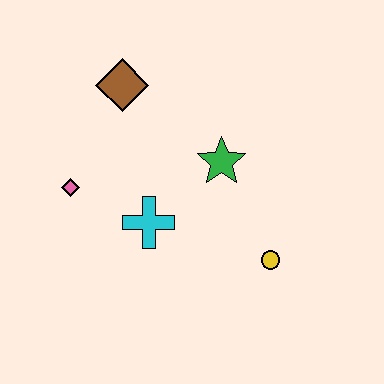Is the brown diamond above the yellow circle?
Yes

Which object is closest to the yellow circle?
The green star is closest to the yellow circle.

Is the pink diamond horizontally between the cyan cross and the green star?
No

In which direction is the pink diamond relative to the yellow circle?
The pink diamond is to the left of the yellow circle.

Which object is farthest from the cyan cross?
The brown diamond is farthest from the cyan cross.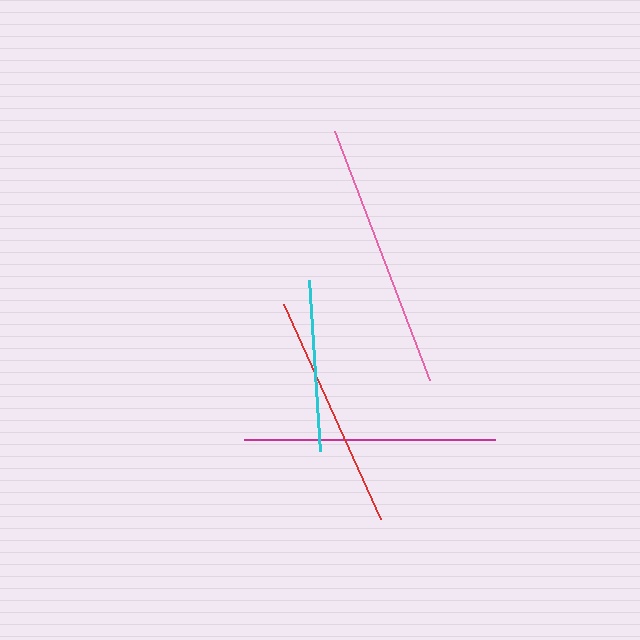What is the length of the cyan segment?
The cyan segment is approximately 171 pixels long.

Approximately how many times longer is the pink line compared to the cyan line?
The pink line is approximately 1.6 times the length of the cyan line.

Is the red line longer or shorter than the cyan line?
The red line is longer than the cyan line.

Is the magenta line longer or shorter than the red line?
The magenta line is longer than the red line.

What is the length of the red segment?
The red segment is approximately 236 pixels long.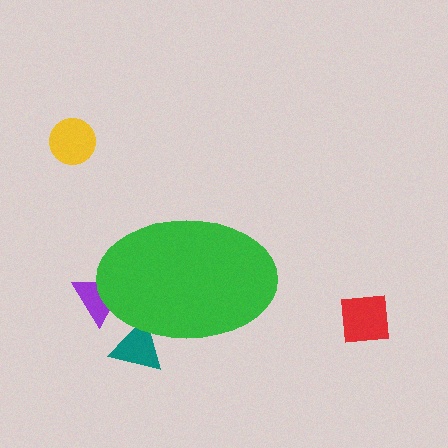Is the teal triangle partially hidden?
Yes, the teal triangle is partially hidden behind the green ellipse.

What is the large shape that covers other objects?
A green ellipse.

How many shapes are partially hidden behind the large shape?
2 shapes are partially hidden.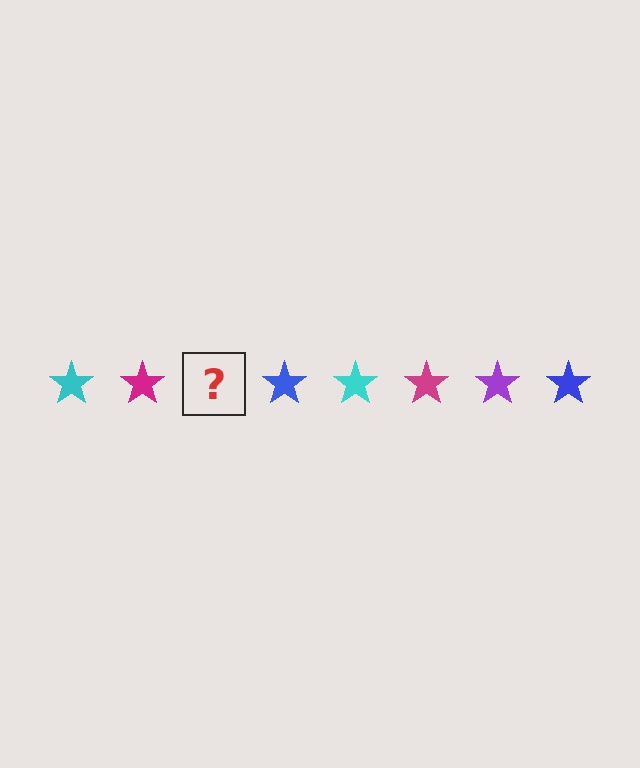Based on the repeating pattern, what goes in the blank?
The blank should be a purple star.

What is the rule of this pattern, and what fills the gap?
The rule is that the pattern cycles through cyan, magenta, purple, blue stars. The gap should be filled with a purple star.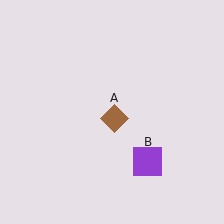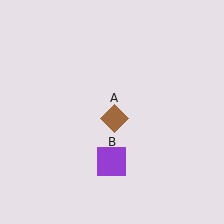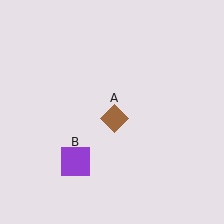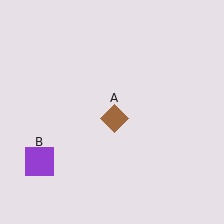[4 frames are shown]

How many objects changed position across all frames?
1 object changed position: purple square (object B).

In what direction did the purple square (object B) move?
The purple square (object B) moved left.